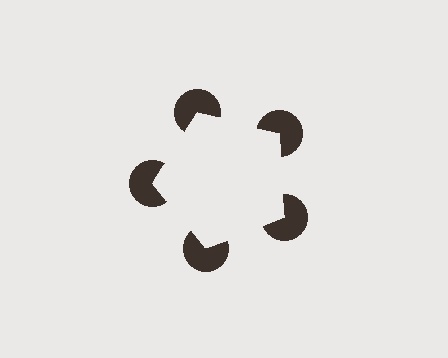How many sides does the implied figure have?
5 sides.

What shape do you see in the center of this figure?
An illusory pentagon — its edges are inferred from the aligned wedge cuts in the pac-man discs, not physically drawn.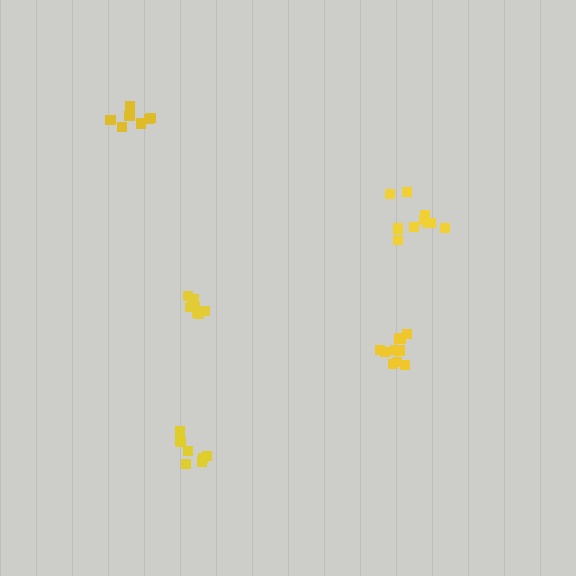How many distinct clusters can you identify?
There are 5 distinct clusters.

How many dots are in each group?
Group 1: 7 dots, Group 2: 7 dots, Group 3: 10 dots, Group 4: 10 dots, Group 5: 8 dots (42 total).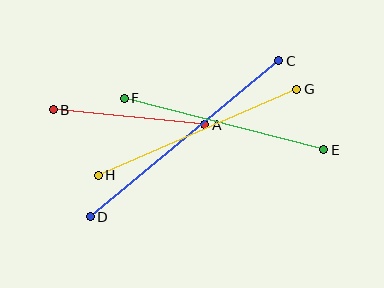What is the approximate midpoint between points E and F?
The midpoint is at approximately (224, 124) pixels.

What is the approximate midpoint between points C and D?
The midpoint is at approximately (185, 139) pixels.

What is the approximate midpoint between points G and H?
The midpoint is at approximately (198, 132) pixels.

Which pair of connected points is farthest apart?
Points C and D are farthest apart.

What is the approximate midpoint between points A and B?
The midpoint is at approximately (129, 117) pixels.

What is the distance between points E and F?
The distance is approximately 206 pixels.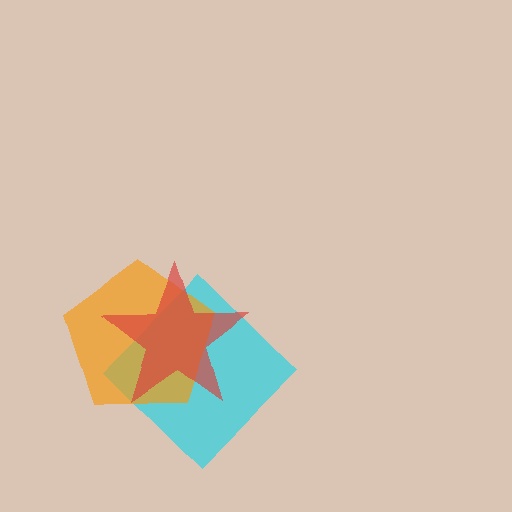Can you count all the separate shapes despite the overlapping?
Yes, there are 3 separate shapes.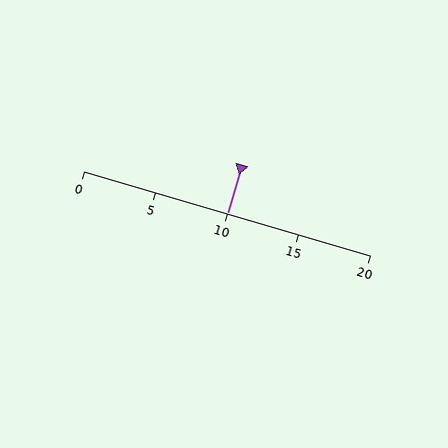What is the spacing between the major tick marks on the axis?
The major ticks are spaced 5 apart.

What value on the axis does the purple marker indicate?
The marker indicates approximately 10.